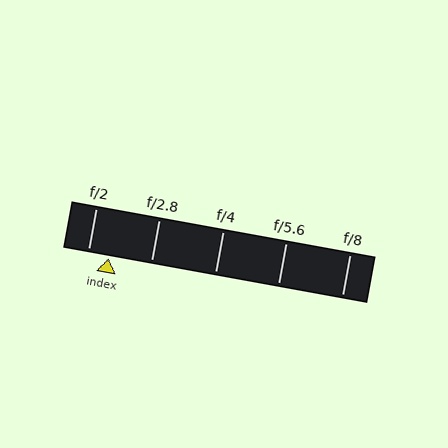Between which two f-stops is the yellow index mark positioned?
The index mark is between f/2 and f/2.8.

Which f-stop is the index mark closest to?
The index mark is closest to f/2.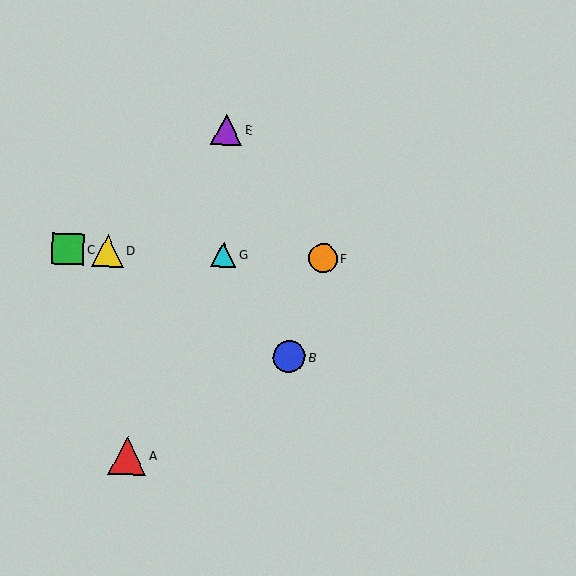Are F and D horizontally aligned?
Yes, both are at y≈258.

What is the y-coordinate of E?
Object E is at y≈130.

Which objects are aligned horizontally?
Objects C, D, F, G are aligned horizontally.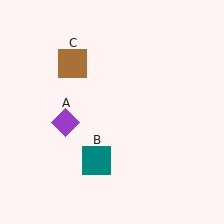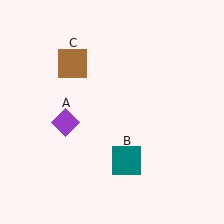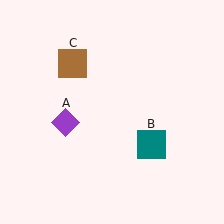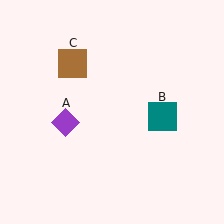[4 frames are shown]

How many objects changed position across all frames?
1 object changed position: teal square (object B).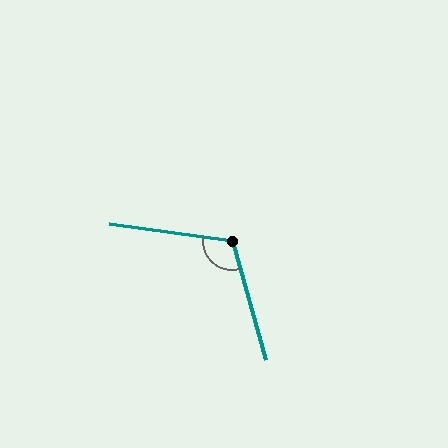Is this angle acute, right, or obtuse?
It is obtuse.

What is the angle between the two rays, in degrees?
Approximately 114 degrees.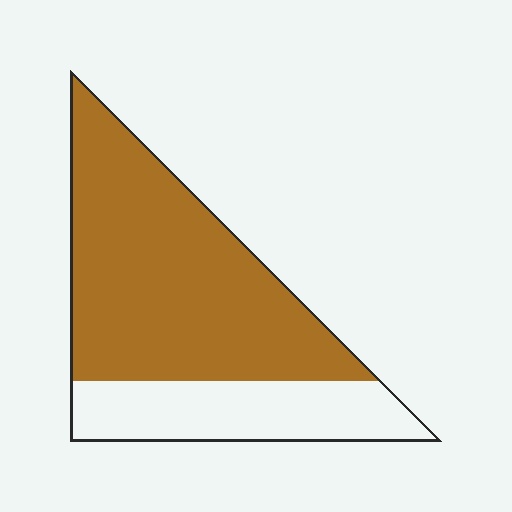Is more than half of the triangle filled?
Yes.